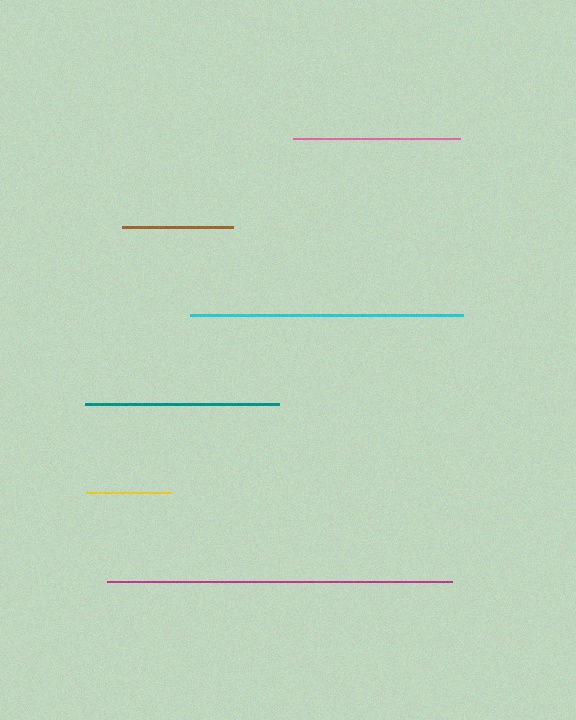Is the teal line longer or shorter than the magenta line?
The magenta line is longer than the teal line.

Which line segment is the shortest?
The yellow line is the shortest at approximately 85 pixels.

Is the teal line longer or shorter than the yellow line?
The teal line is longer than the yellow line.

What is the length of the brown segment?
The brown segment is approximately 111 pixels long.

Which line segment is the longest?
The magenta line is the longest at approximately 346 pixels.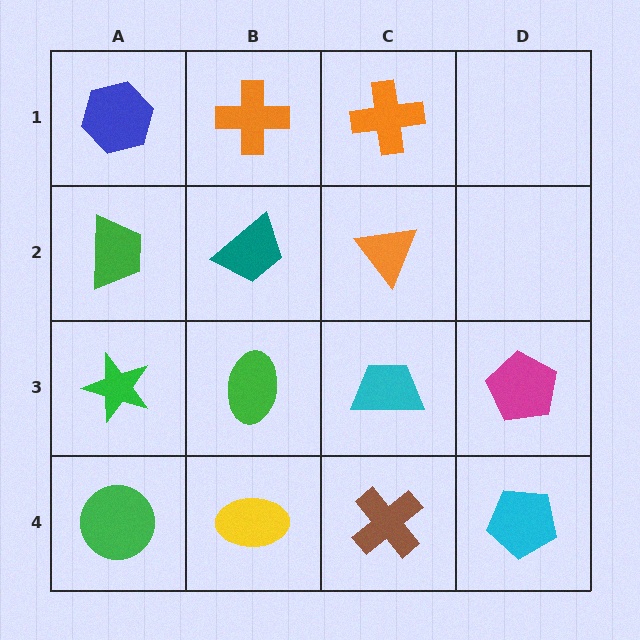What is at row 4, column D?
A cyan pentagon.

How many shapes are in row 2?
3 shapes.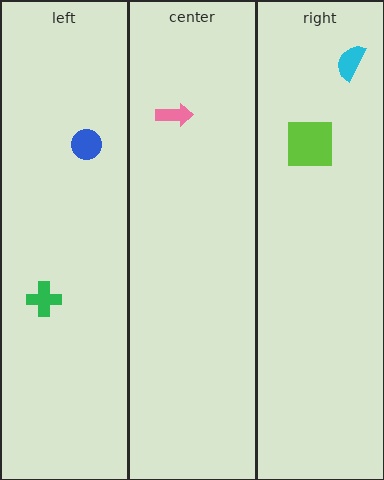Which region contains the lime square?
The right region.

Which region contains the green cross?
The left region.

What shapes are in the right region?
The cyan semicircle, the lime square.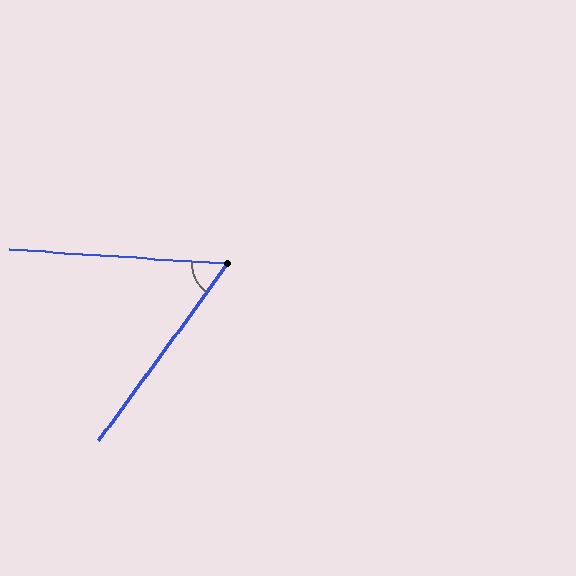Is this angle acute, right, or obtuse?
It is acute.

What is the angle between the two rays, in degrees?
Approximately 58 degrees.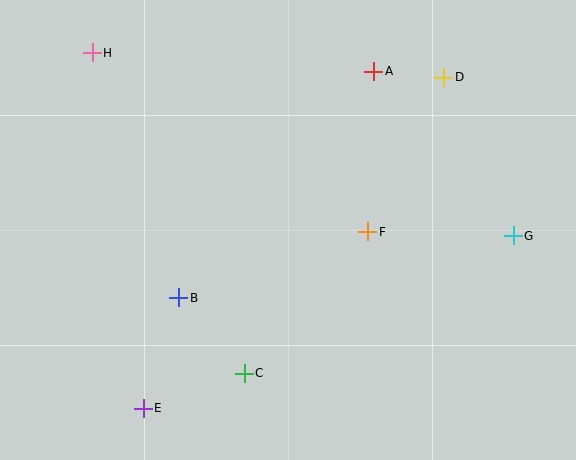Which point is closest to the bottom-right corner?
Point G is closest to the bottom-right corner.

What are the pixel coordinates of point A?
Point A is at (374, 71).